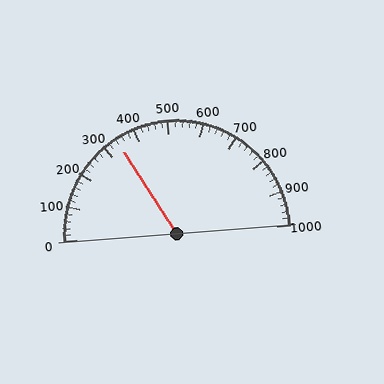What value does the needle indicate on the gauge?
The needle indicates approximately 340.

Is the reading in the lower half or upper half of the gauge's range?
The reading is in the lower half of the range (0 to 1000).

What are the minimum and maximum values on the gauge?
The gauge ranges from 0 to 1000.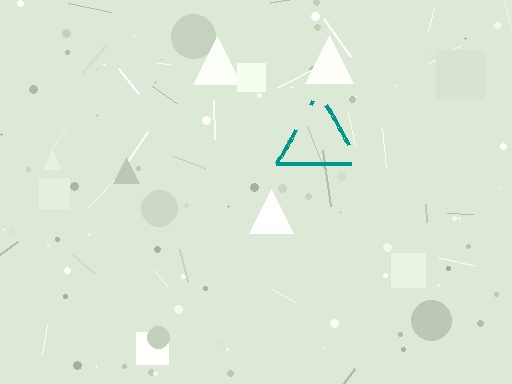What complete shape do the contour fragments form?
The contour fragments form a triangle.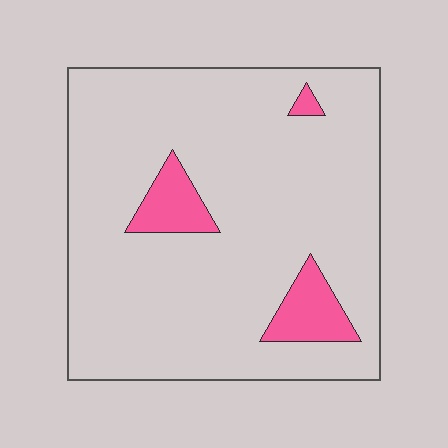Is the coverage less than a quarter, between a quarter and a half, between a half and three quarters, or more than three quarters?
Less than a quarter.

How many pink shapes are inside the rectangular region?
3.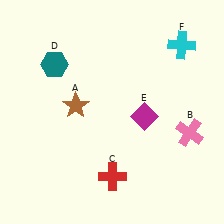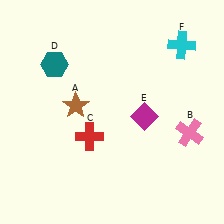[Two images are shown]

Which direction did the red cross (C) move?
The red cross (C) moved up.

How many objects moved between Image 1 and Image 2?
1 object moved between the two images.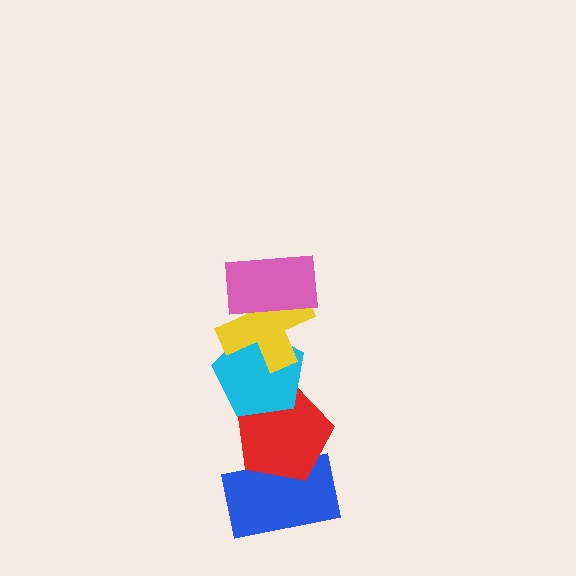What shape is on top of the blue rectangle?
The red pentagon is on top of the blue rectangle.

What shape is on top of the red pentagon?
The cyan pentagon is on top of the red pentagon.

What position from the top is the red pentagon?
The red pentagon is 4th from the top.